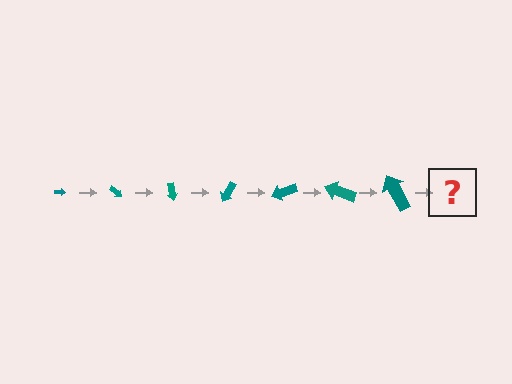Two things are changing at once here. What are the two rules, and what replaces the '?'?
The two rules are that the arrow grows larger each step and it rotates 40 degrees each step. The '?' should be an arrow, larger than the previous one and rotated 280 degrees from the start.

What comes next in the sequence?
The next element should be an arrow, larger than the previous one and rotated 280 degrees from the start.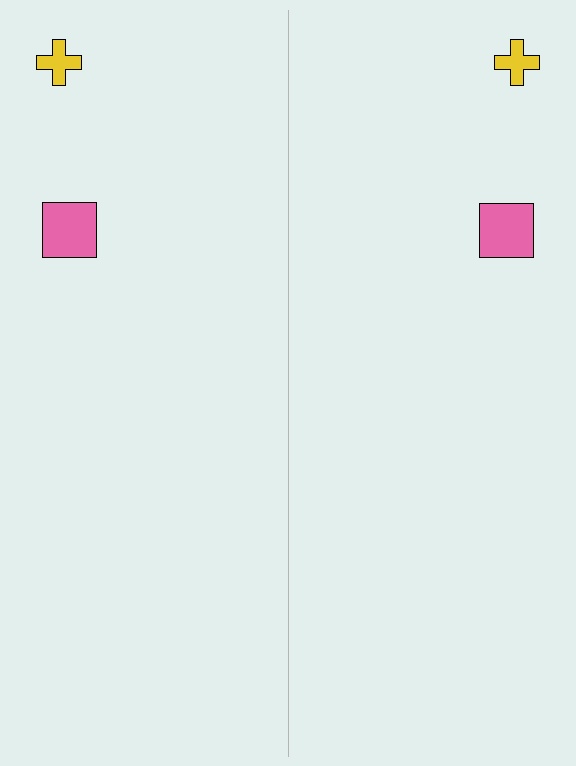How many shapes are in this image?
There are 4 shapes in this image.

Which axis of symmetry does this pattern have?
The pattern has a vertical axis of symmetry running through the center of the image.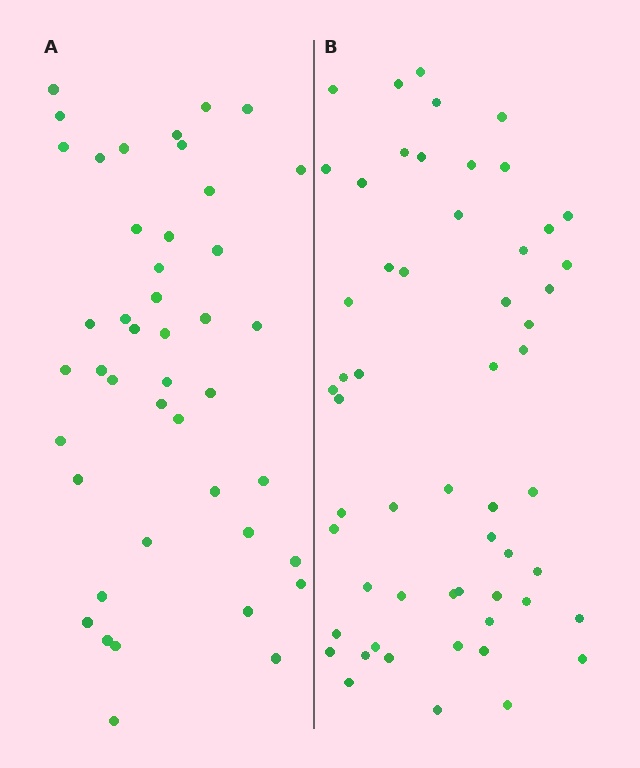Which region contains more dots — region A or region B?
Region B (the right region) has more dots.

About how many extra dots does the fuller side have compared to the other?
Region B has roughly 12 or so more dots than region A.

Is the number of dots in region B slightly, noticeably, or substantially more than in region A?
Region B has noticeably more, but not dramatically so. The ratio is roughly 1.3 to 1.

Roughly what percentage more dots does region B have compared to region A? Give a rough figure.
About 25% more.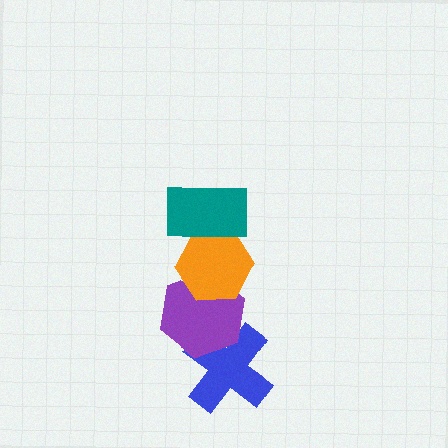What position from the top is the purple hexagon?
The purple hexagon is 3rd from the top.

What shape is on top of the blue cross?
The purple hexagon is on top of the blue cross.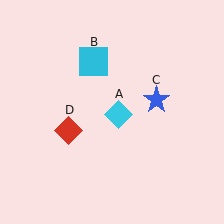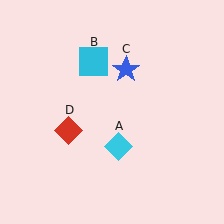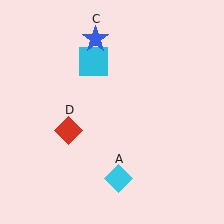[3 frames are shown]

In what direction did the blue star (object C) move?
The blue star (object C) moved up and to the left.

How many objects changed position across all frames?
2 objects changed position: cyan diamond (object A), blue star (object C).